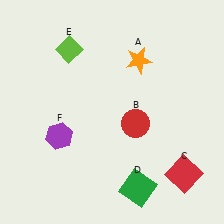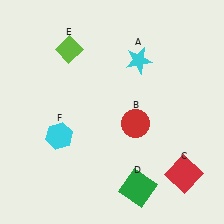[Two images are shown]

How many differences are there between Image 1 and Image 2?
There are 2 differences between the two images.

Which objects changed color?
A changed from orange to cyan. F changed from purple to cyan.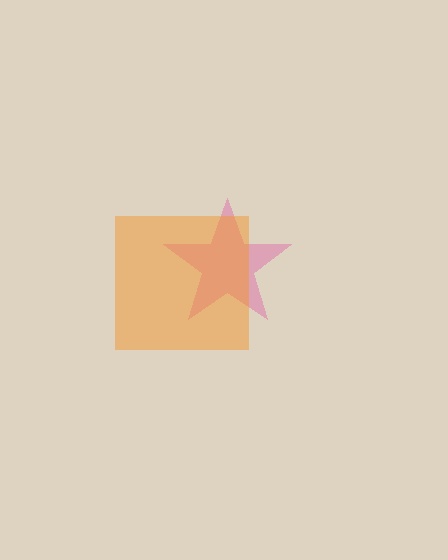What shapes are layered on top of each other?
The layered shapes are: a pink star, an orange square.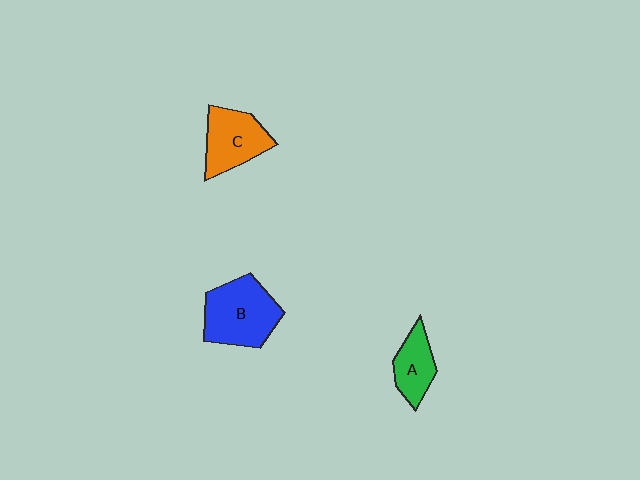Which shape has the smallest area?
Shape A (green).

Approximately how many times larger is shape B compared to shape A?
Approximately 1.8 times.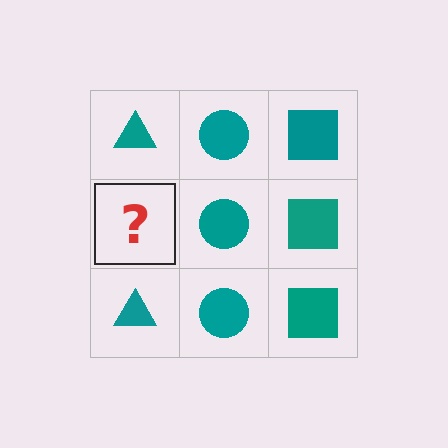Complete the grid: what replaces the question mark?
The question mark should be replaced with a teal triangle.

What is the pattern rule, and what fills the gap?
The rule is that each column has a consistent shape. The gap should be filled with a teal triangle.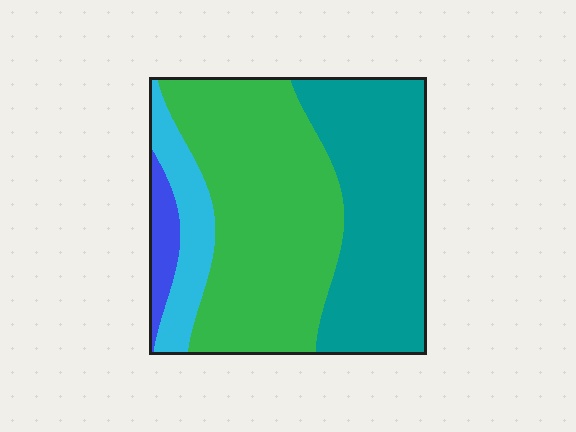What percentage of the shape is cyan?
Cyan covers around 10% of the shape.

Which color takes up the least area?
Blue, at roughly 5%.